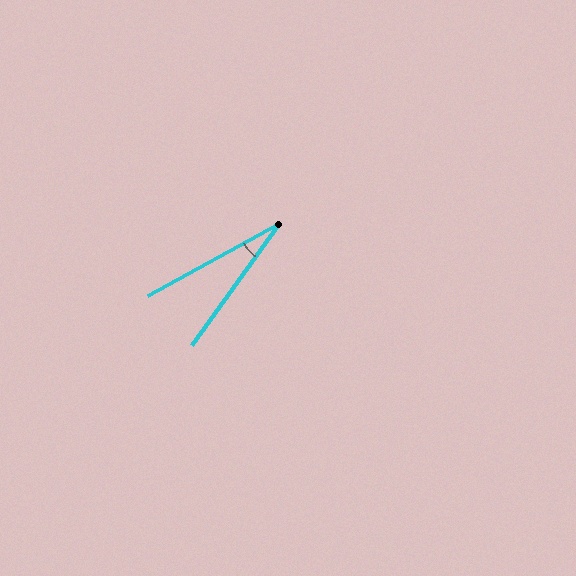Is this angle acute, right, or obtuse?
It is acute.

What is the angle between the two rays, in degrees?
Approximately 25 degrees.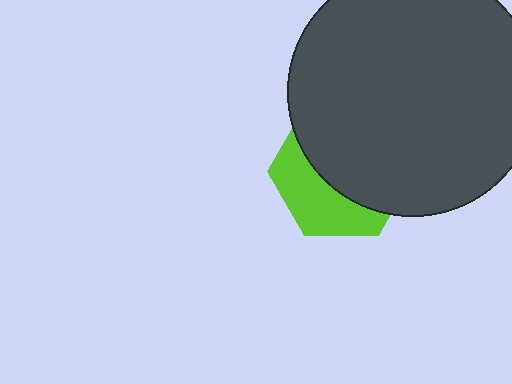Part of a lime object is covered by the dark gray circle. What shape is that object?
It is a hexagon.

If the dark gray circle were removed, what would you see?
You would see the complete lime hexagon.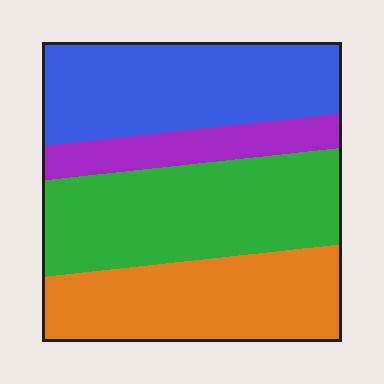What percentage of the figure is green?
Green covers roughly 30% of the figure.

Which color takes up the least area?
Purple, at roughly 10%.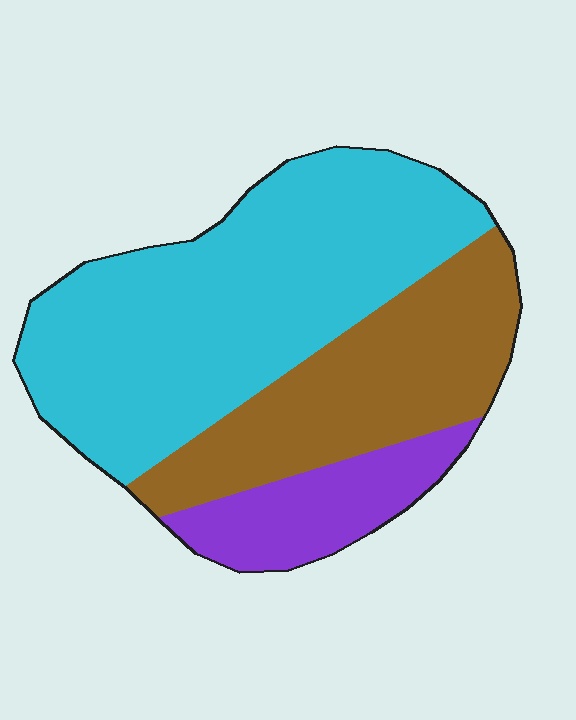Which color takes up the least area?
Purple, at roughly 15%.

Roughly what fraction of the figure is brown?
Brown takes up between a sixth and a third of the figure.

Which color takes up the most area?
Cyan, at roughly 55%.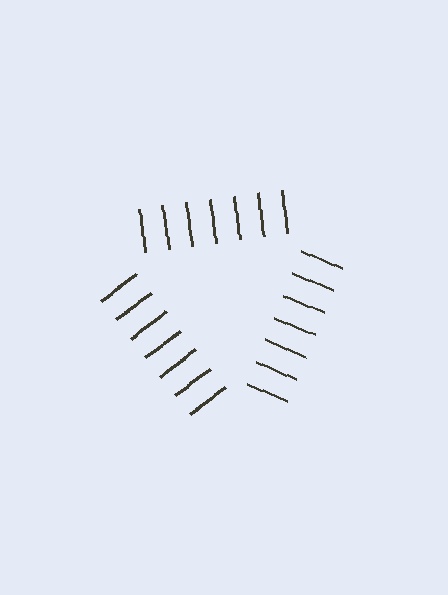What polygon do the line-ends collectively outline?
An illusory triangle — the line segments terminate on its edges but no continuous stroke is drawn.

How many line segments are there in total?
21 — 7 along each of the 3 edges.